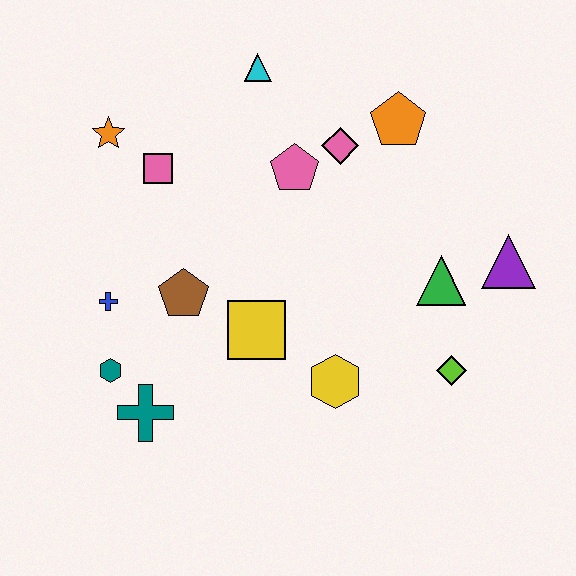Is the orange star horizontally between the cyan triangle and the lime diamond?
No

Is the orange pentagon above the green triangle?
Yes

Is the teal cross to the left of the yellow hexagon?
Yes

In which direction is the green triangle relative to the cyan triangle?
The green triangle is below the cyan triangle.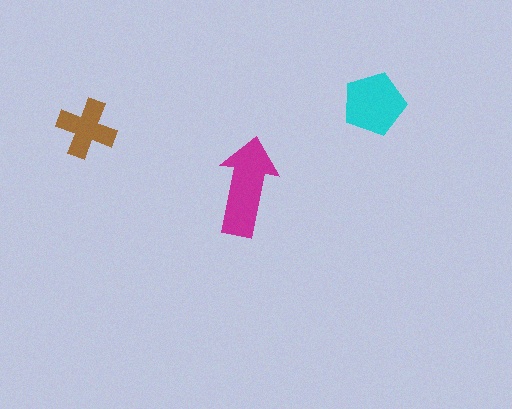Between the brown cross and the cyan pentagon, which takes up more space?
The cyan pentagon.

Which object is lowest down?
The magenta arrow is bottommost.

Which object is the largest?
The magenta arrow.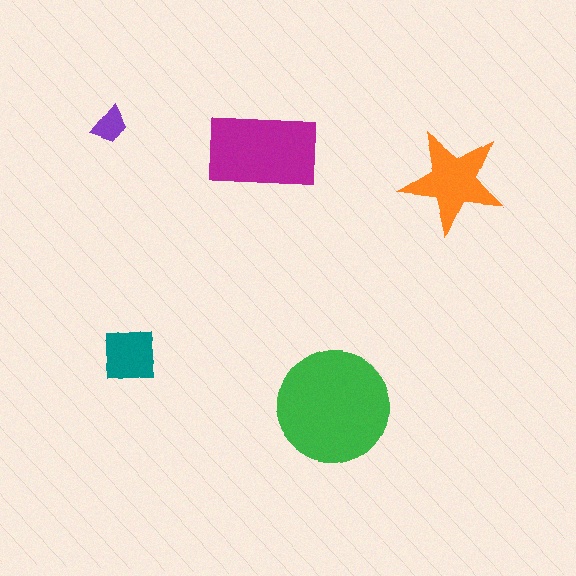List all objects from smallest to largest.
The purple trapezoid, the teal square, the orange star, the magenta rectangle, the green circle.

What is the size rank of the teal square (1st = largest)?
4th.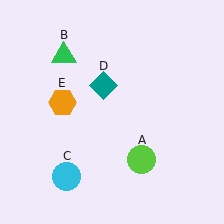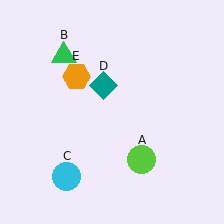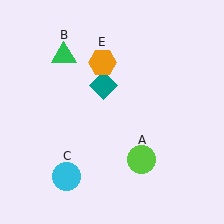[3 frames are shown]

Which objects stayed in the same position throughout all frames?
Lime circle (object A) and green triangle (object B) and cyan circle (object C) and teal diamond (object D) remained stationary.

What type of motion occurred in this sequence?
The orange hexagon (object E) rotated clockwise around the center of the scene.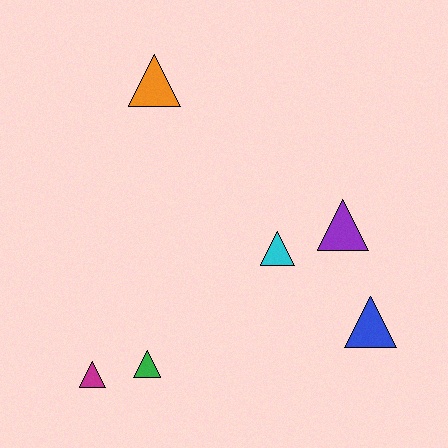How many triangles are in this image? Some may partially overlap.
There are 6 triangles.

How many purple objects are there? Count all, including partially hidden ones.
There is 1 purple object.